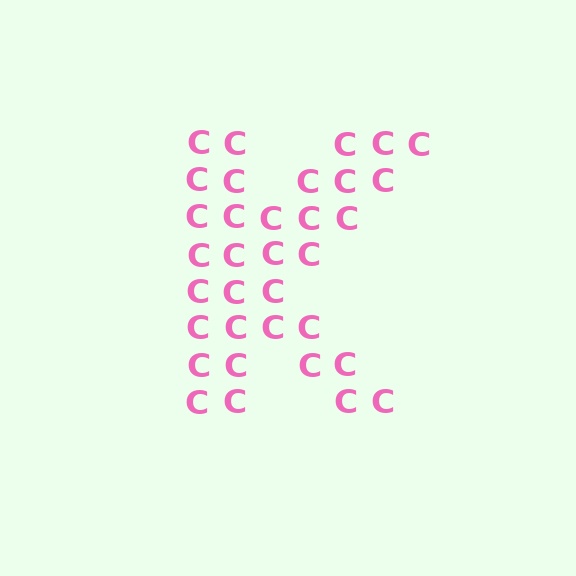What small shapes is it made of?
It is made of small letter C's.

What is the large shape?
The large shape is the letter K.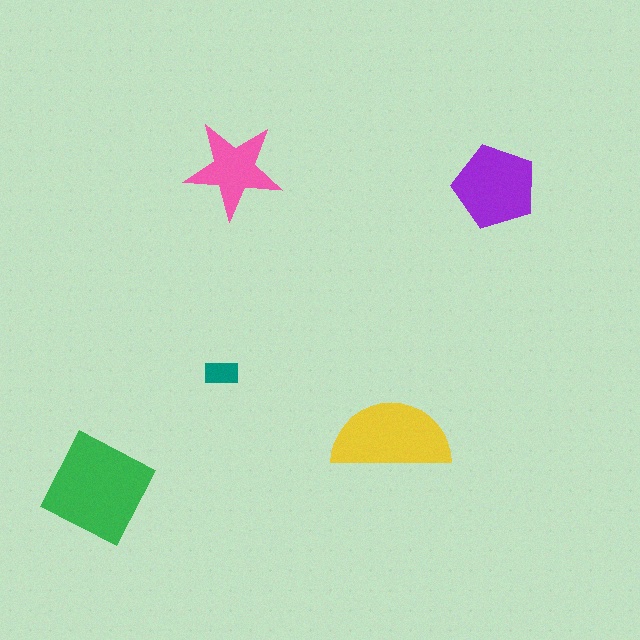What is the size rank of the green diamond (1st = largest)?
1st.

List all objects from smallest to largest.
The teal rectangle, the pink star, the purple pentagon, the yellow semicircle, the green diamond.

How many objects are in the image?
There are 5 objects in the image.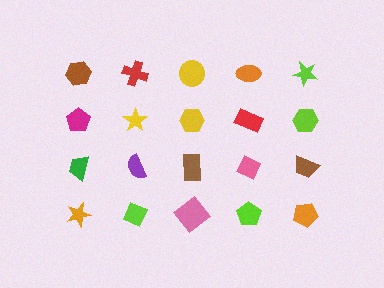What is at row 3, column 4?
A pink diamond.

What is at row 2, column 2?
A yellow star.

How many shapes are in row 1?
5 shapes.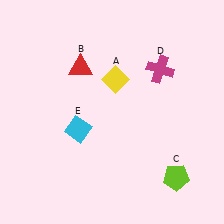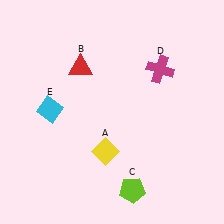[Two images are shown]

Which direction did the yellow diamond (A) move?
The yellow diamond (A) moved down.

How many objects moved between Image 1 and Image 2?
3 objects moved between the two images.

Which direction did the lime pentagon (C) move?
The lime pentagon (C) moved left.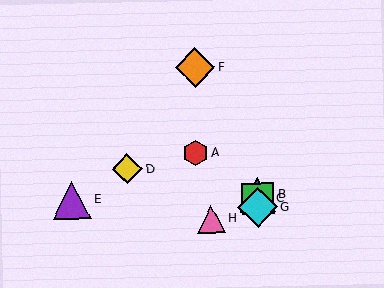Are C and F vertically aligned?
No, C is at x≈258 and F is at x≈195.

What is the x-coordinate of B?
Object B is at x≈258.